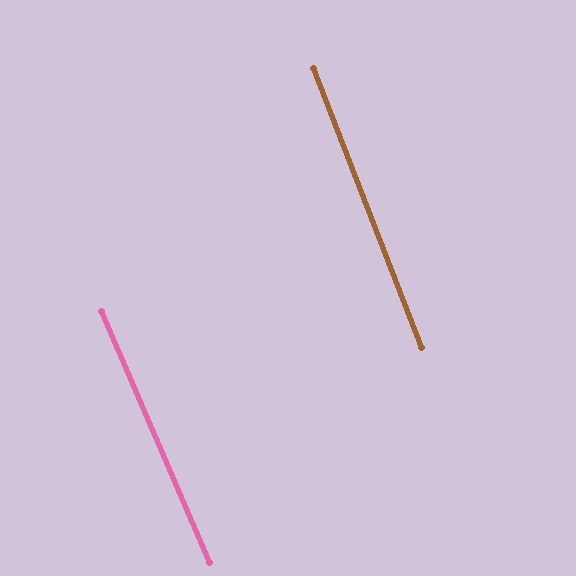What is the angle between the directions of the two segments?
Approximately 2 degrees.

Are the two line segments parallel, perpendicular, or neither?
Parallel — their directions differ by only 1.9°.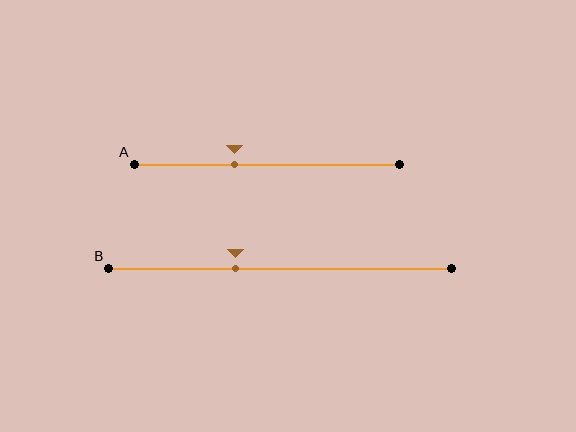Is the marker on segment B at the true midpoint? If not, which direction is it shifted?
No, the marker on segment B is shifted to the left by about 13% of the segment length.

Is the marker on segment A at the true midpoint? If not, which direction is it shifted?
No, the marker on segment A is shifted to the left by about 12% of the segment length.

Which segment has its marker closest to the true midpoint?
Segment A has its marker closest to the true midpoint.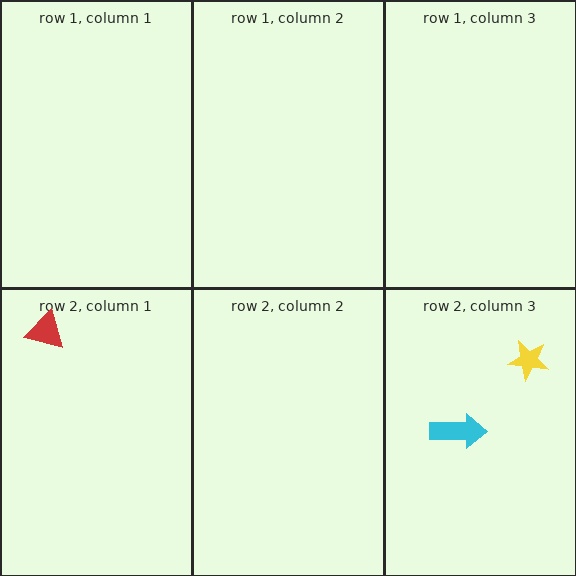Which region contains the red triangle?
The row 2, column 1 region.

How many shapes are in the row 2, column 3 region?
2.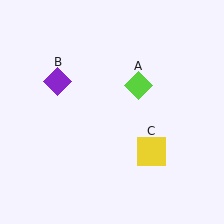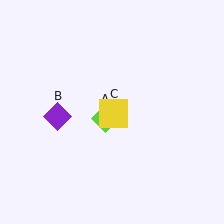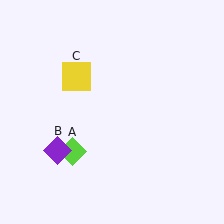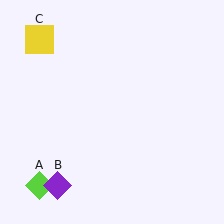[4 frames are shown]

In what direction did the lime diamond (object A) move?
The lime diamond (object A) moved down and to the left.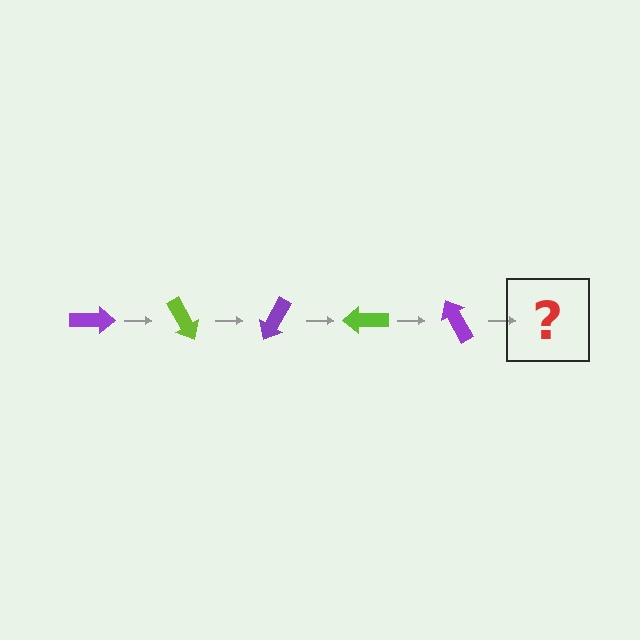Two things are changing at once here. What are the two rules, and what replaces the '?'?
The two rules are that it rotates 60 degrees each step and the color cycles through purple and lime. The '?' should be a lime arrow, rotated 300 degrees from the start.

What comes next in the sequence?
The next element should be a lime arrow, rotated 300 degrees from the start.